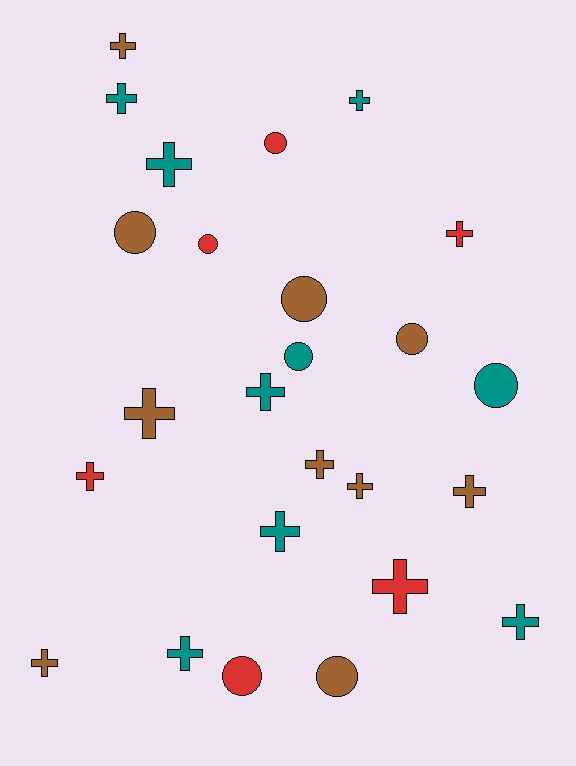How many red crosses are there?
There are 3 red crosses.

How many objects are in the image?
There are 25 objects.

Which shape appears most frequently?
Cross, with 16 objects.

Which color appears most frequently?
Brown, with 10 objects.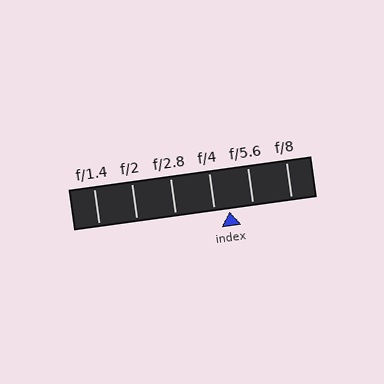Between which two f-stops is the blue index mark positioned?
The index mark is between f/4 and f/5.6.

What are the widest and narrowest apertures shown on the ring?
The widest aperture shown is f/1.4 and the narrowest is f/8.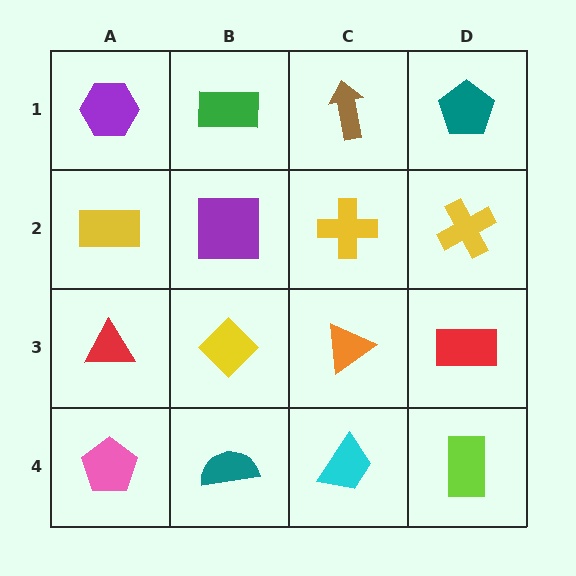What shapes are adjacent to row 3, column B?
A purple square (row 2, column B), a teal semicircle (row 4, column B), a red triangle (row 3, column A), an orange triangle (row 3, column C).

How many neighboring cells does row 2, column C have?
4.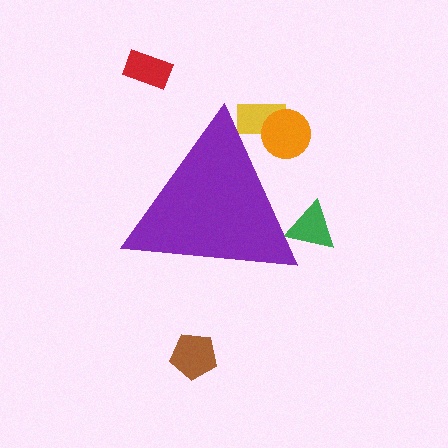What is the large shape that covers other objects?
A purple triangle.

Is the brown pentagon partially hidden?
No, the brown pentagon is fully visible.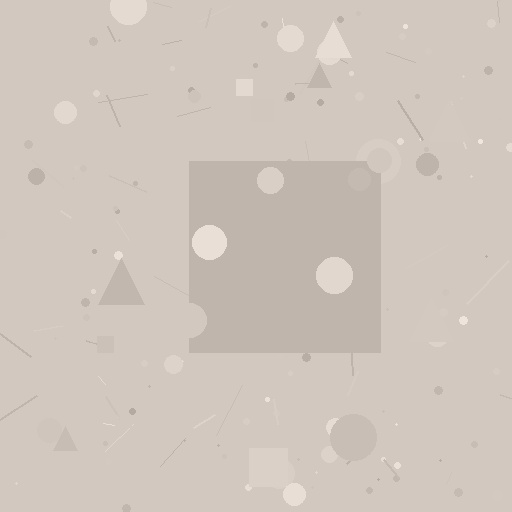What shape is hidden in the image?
A square is hidden in the image.